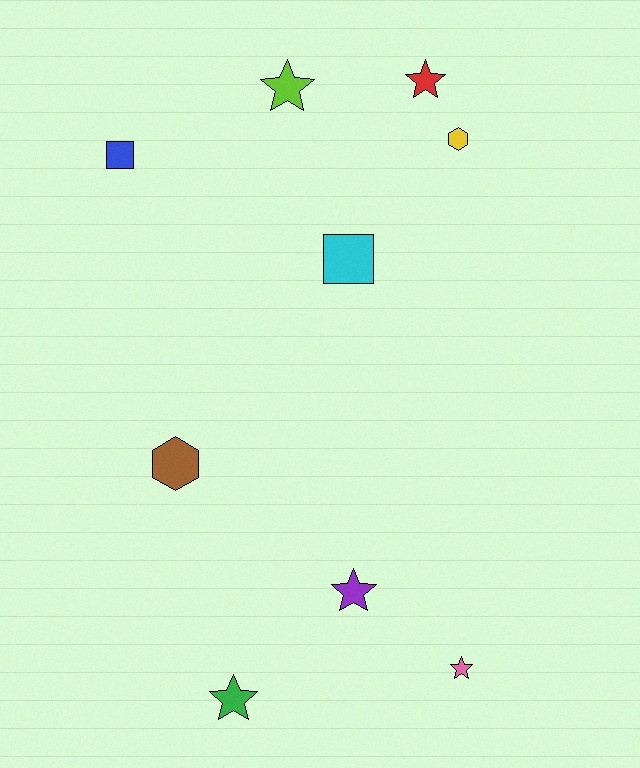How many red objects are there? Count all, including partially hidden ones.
There is 1 red object.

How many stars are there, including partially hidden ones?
There are 5 stars.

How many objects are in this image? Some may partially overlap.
There are 9 objects.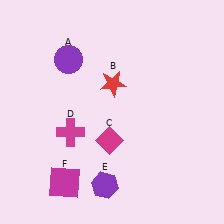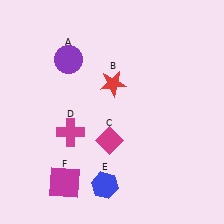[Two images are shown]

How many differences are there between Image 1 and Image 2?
There is 1 difference between the two images.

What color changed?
The hexagon (E) changed from purple in Image 1 to blue in Image 2.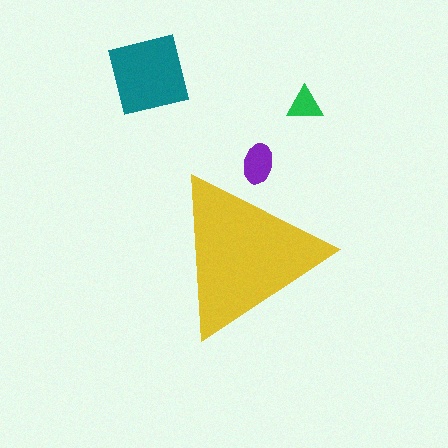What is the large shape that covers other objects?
A yellow triangle.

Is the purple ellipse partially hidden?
Yes, the purple ellipse is partially hidden behind the yellow triangle.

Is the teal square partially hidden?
No, the teal square is fully visible.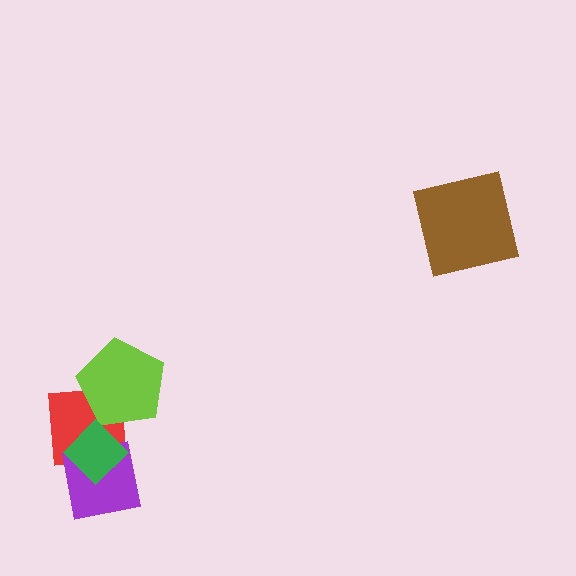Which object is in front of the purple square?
The green diamond is in front of the purple square.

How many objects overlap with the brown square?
0 objects overlap with the brown square.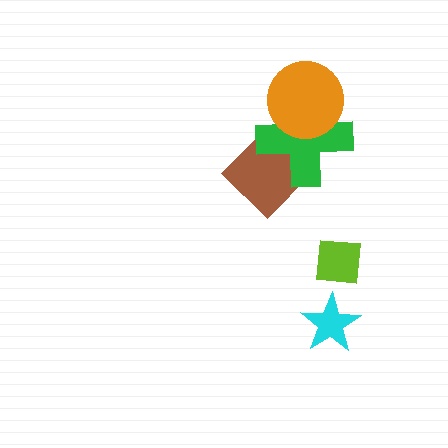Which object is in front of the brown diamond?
The green cross is in front of the brown diamond.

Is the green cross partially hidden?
Yes, it is partially covered by another shape.